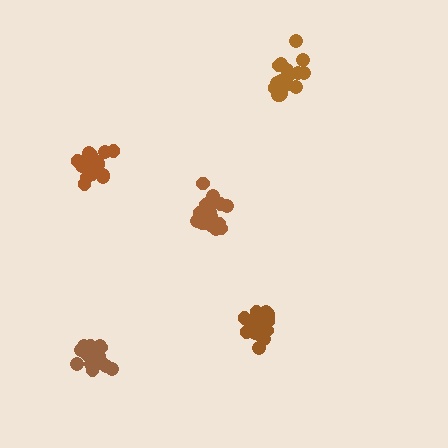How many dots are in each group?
Group 1: 17 dots, Group 2: 21 dots, Group 3: 21 dots, Group 4: 21 dots, Group 5: 21 dots (101 total).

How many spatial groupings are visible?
There are 5 spatial groupings.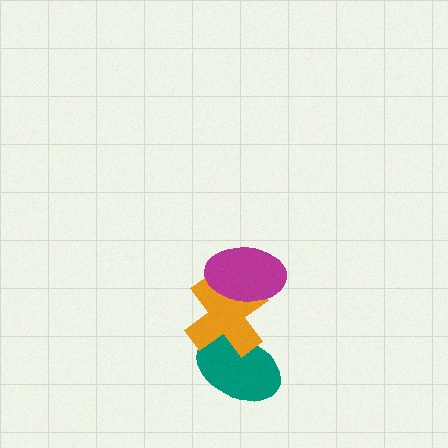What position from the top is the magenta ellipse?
The magenta ellipse is 1st from the top.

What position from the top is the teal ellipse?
The teal ellipse is 3rd from the top.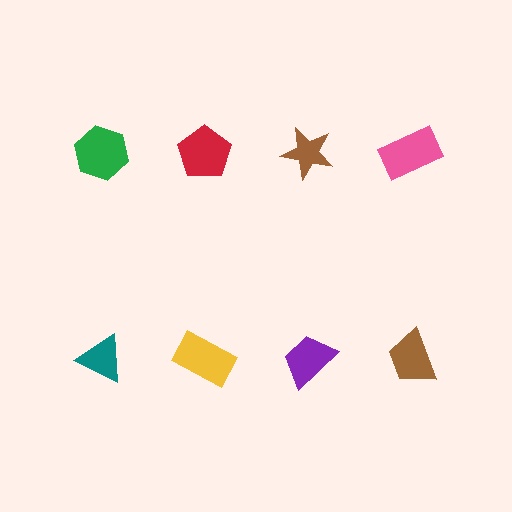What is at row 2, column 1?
A teal triangle.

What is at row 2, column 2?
A yellow rectangle.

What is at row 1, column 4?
A pink rectangle.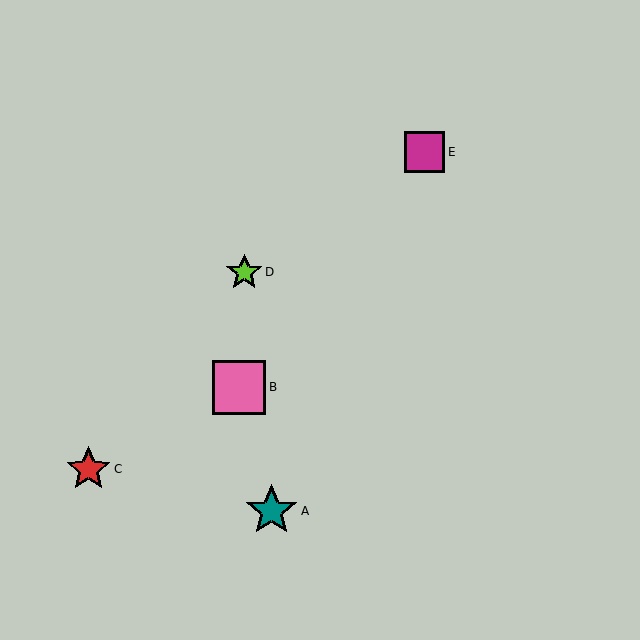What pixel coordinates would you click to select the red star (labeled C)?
Click at (88, 469) to select the red star C.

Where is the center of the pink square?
The center of the pink square is at (239, 387).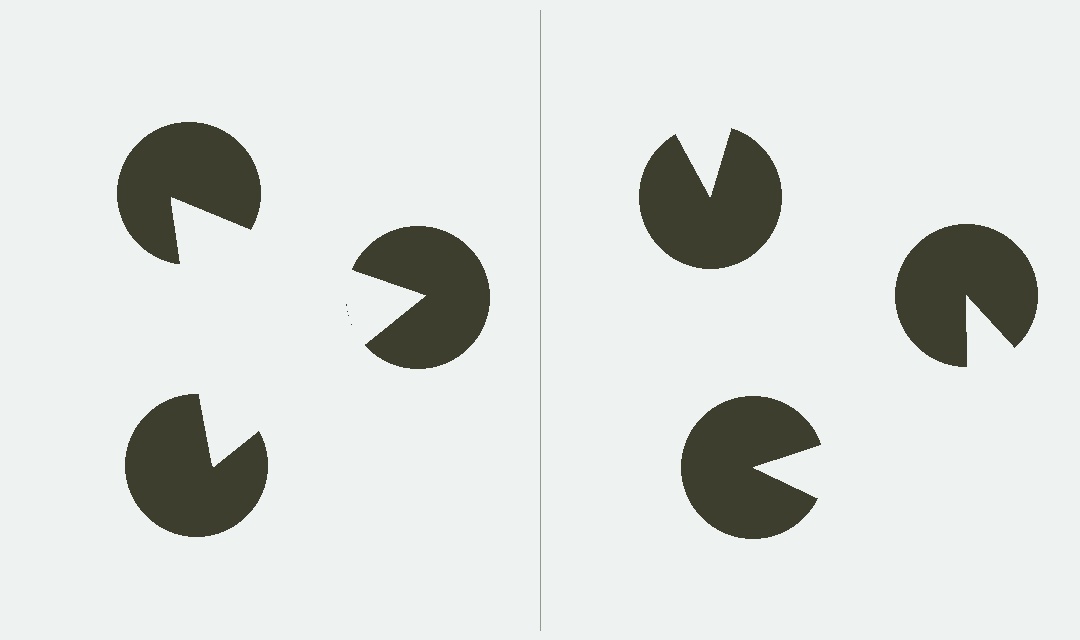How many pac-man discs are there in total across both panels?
6 — 3 on each side.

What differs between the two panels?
The pac-man discs are positioned identically on both sides; only the wedge orientations differ. On the left they align to a triangle; on the right they are misaligned.